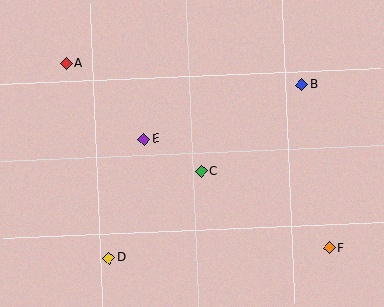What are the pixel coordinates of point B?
Point B is at (302, 84).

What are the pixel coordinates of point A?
Point A is at (66, 63).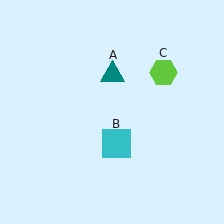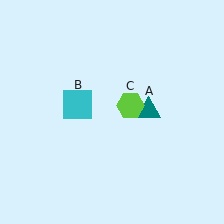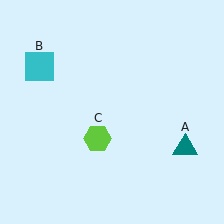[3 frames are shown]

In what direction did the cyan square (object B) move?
The cyan square (object B) moved up and to the left.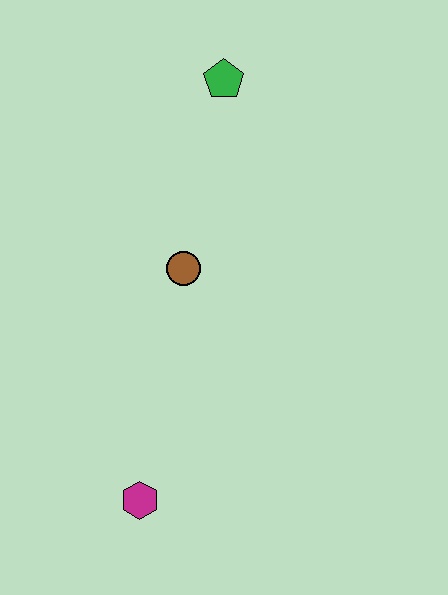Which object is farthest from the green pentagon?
The magenta hexagon is farthest from the green pentagon.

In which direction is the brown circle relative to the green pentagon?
The brown circle is below the green pentagon.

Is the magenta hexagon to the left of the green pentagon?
Yes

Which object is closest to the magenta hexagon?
The brown circle is closest to the magenta hexagon.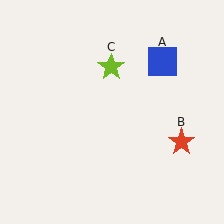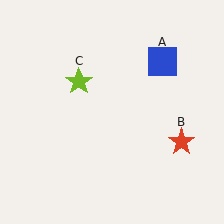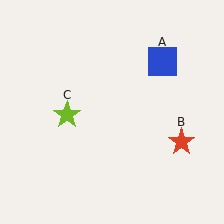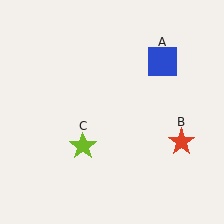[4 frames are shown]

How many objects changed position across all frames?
1 object changed position: lime star (object C).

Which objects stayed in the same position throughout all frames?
Blue square (object A) and red star (object B) remained stationary.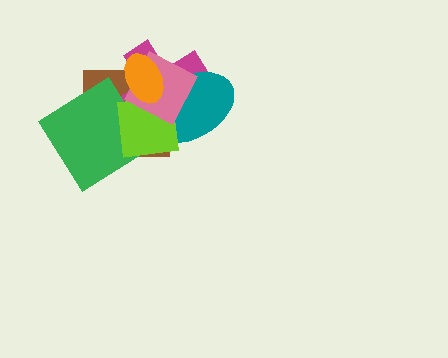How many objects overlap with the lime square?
5 objects overlap with the lime square.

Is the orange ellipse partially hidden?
No, no other shape covers it.